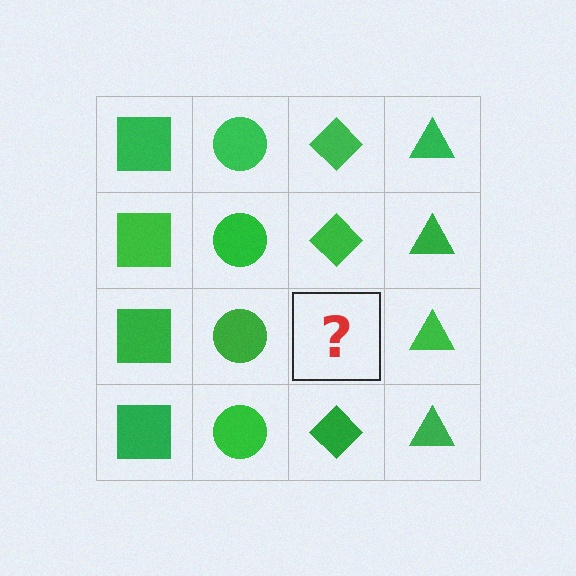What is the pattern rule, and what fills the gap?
The rule is that each column has a consistent shape. The gap should be filled with a green diamond.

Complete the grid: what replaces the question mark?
The question mark should be replaced with a green diamond.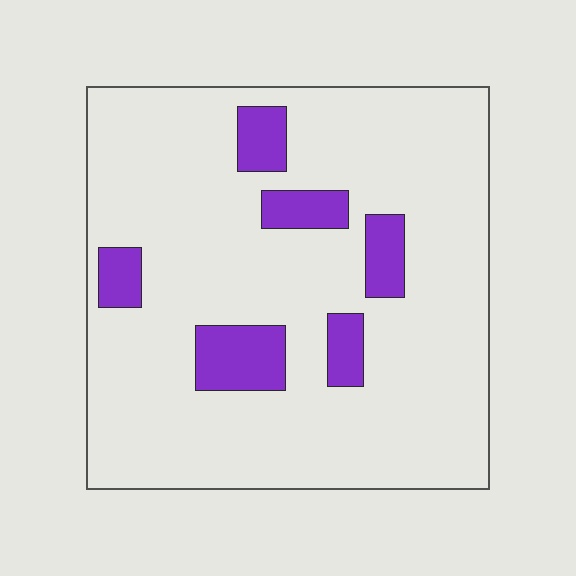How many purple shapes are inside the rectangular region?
6.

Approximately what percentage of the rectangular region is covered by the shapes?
Approximately 15%.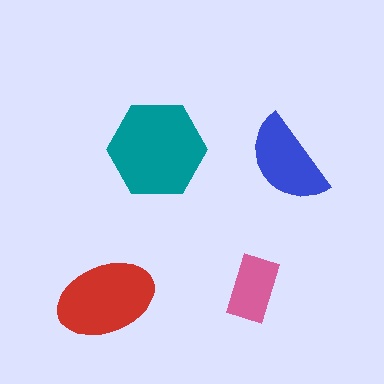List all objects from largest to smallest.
The teal hexagon, the red ellipse, the blue semicircle, the pink rectangle.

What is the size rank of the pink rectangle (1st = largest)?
4th.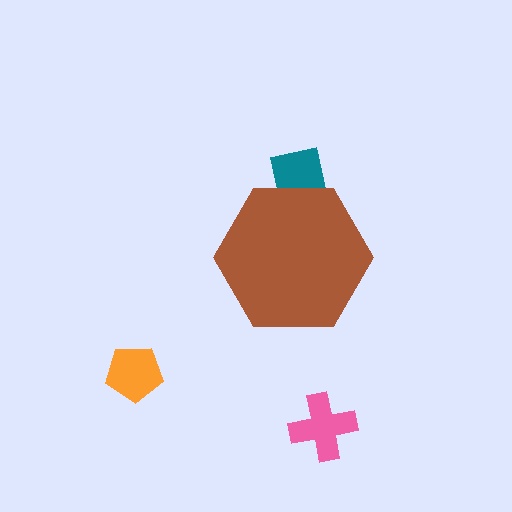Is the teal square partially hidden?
Yes, the teal square is partially hidden behind the brown hexagon.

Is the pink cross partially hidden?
No, the pink cross is fully visible.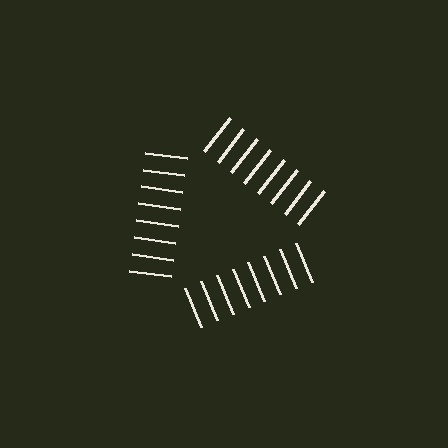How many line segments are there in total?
24 — 8 along each of the 3 edges.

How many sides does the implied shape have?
3 sides — the line-ends trace a triangle.